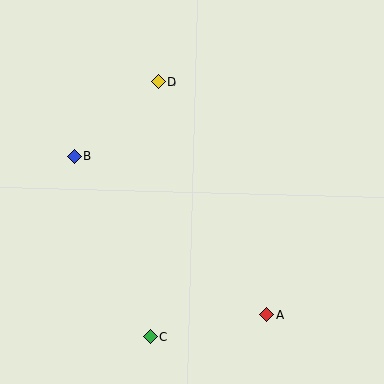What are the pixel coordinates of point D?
Point D is at (158, 82).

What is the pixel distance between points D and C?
The distance between D and C is 255 pixels.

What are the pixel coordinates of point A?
Point A is at (266, 315).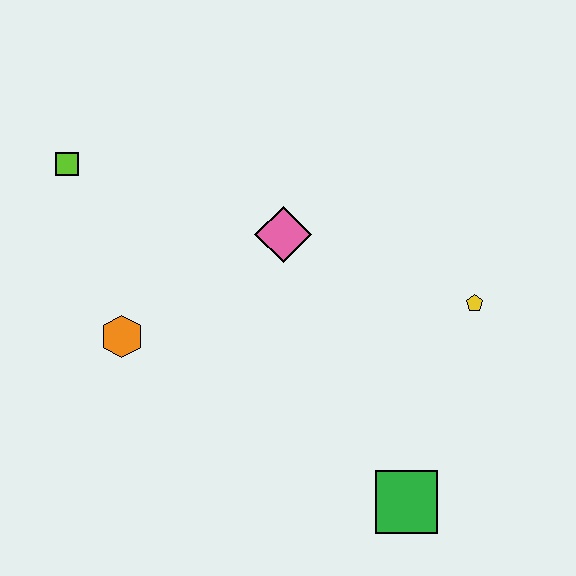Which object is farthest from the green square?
The lime square is farthest from the green square.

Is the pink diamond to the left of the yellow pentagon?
Yes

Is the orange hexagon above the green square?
Yes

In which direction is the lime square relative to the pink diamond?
The lime square is to the left of the pink diamond.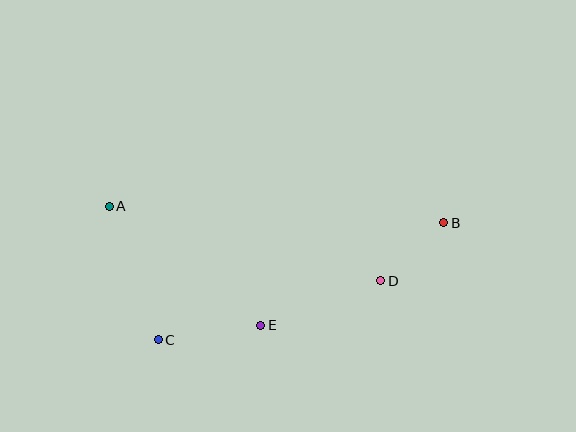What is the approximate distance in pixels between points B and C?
The distance between B and C is approximately 308 pixels.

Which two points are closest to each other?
Points B and D are closest to each other.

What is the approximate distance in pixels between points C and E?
The distance between C and E is approximately 104 pixels.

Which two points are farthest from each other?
Points A and B are farthest from each other.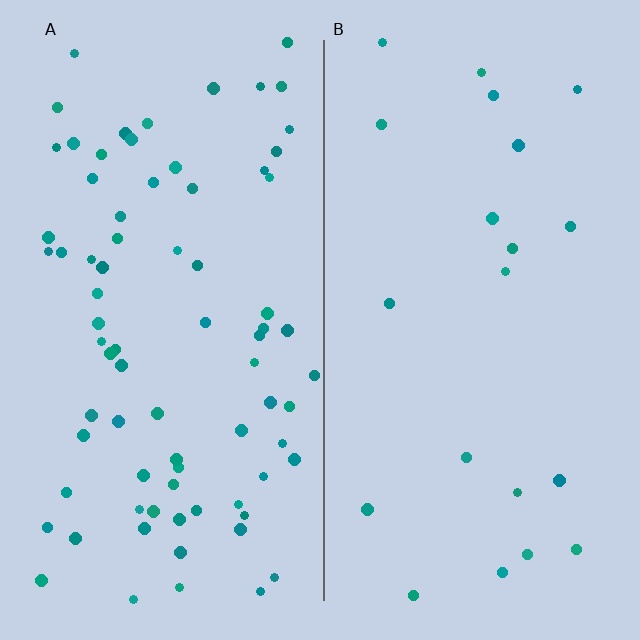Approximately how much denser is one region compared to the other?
Approximately 3.8× — region A over region B.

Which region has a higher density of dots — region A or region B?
A (the left).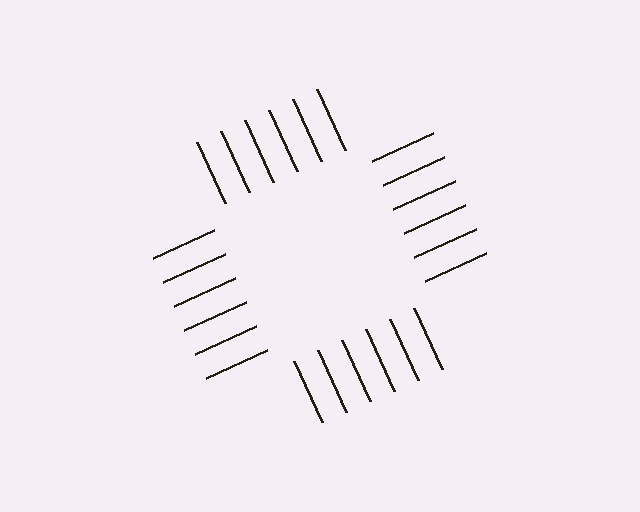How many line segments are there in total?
24 — 6 along each of the 4 edges.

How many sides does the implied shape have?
4 sides — the line-ends trace a square.